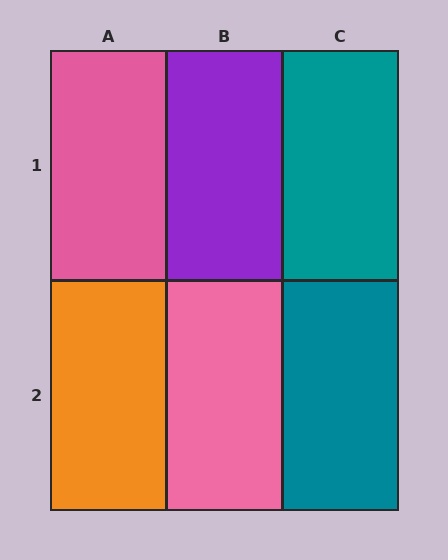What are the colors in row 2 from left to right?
Orange, pink, teal.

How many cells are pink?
2 cells are pink.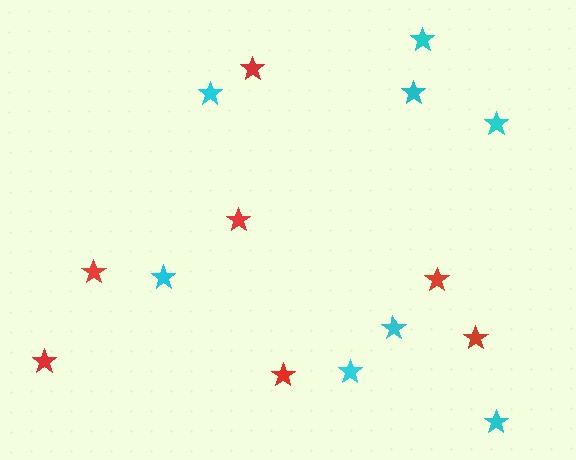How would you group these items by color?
There are 2 groups: one group of cyan stars (8) and one group of red stars (7).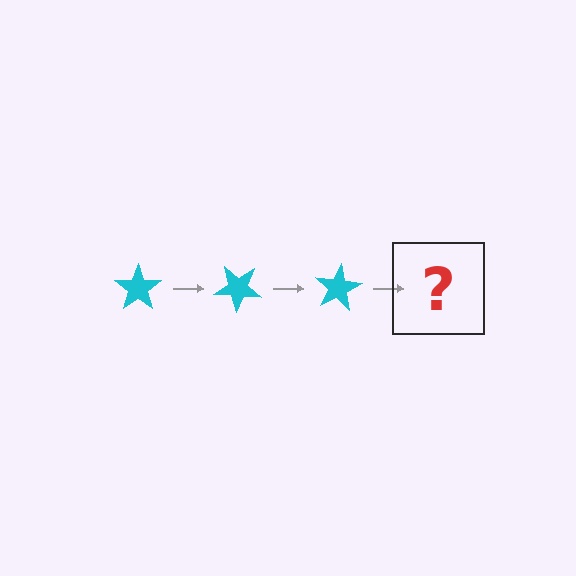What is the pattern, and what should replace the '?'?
The pattern is that the star rotates 40 degrees each step. The '?' should be a cyan star rotated 120 degrees.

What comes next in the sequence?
The next element should be a cyan star rotated 120 degrees.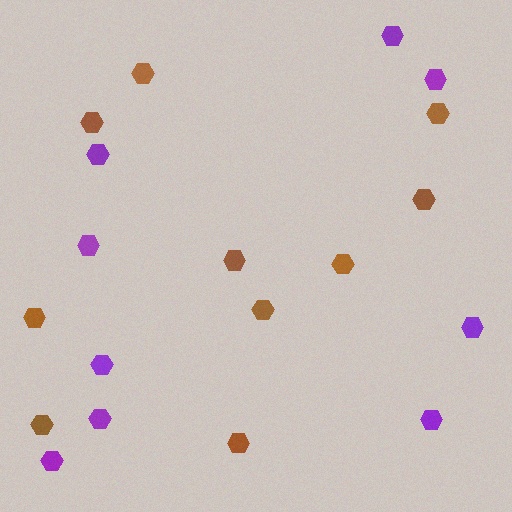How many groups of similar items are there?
There are 2 groups: one group of brown hexagons (10) and one group of purple hexagons (9).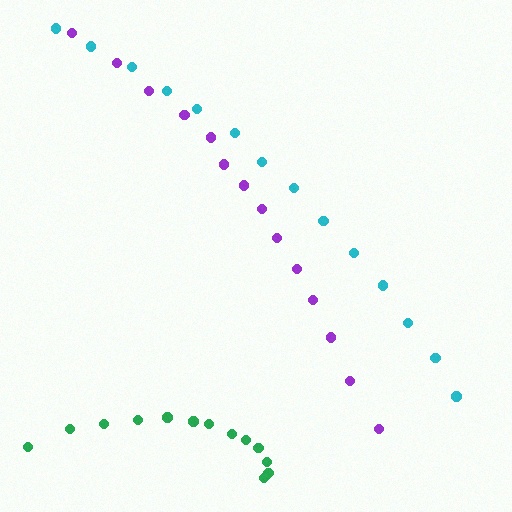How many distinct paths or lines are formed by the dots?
There are 3 distinct paths.